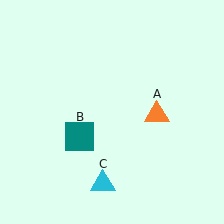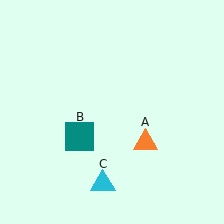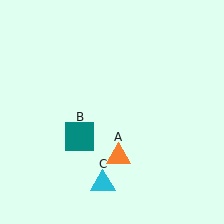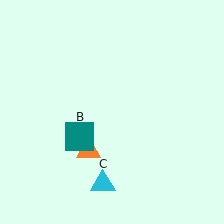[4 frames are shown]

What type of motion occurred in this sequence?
The orange triangle (object A) rotated clockwise around the center of the scene.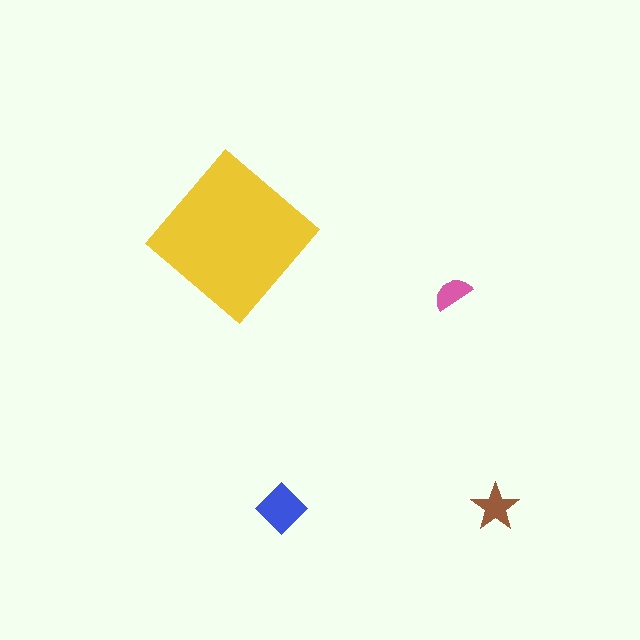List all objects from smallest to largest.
The pink semicircle, the brown star, the blue diamond, the yellow diamond.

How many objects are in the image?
There are 4 objects in the image.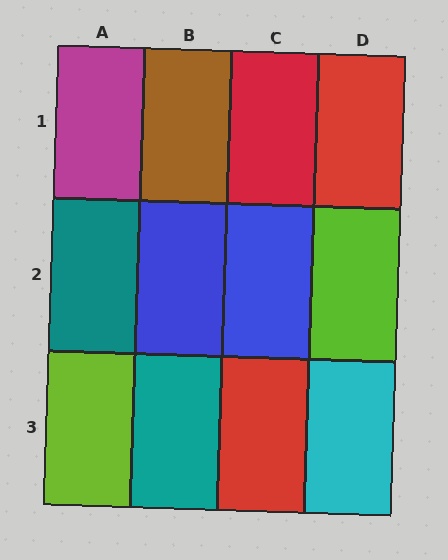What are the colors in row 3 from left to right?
Lime, teal, red, cyan.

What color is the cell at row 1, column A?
Magenta.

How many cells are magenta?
1 cell is magenta.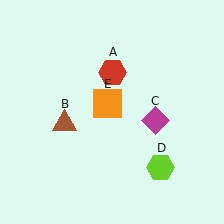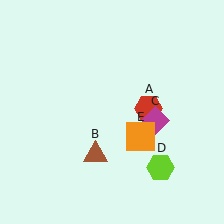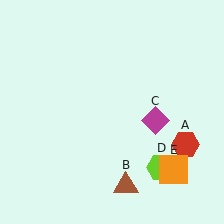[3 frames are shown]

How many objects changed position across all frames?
3 objects changed position: red hexagon (object A), brown triangle (object B), orange square (object E).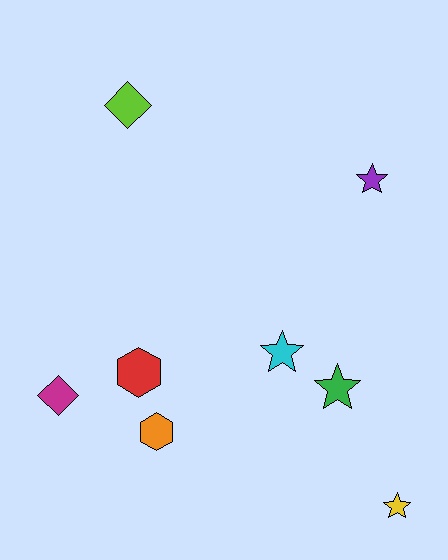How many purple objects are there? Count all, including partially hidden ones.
There is 1 purple object.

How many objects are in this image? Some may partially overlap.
There are 8 objects.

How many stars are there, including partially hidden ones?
There are 4 stars.